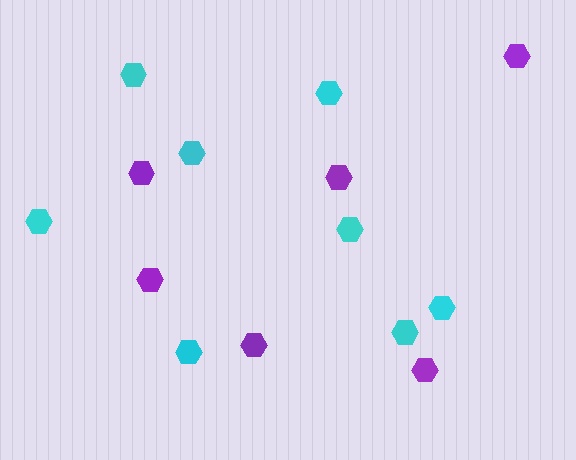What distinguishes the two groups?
There are 2 groups: one group of purple hexagons (6) and one group of cyan hexagons (8).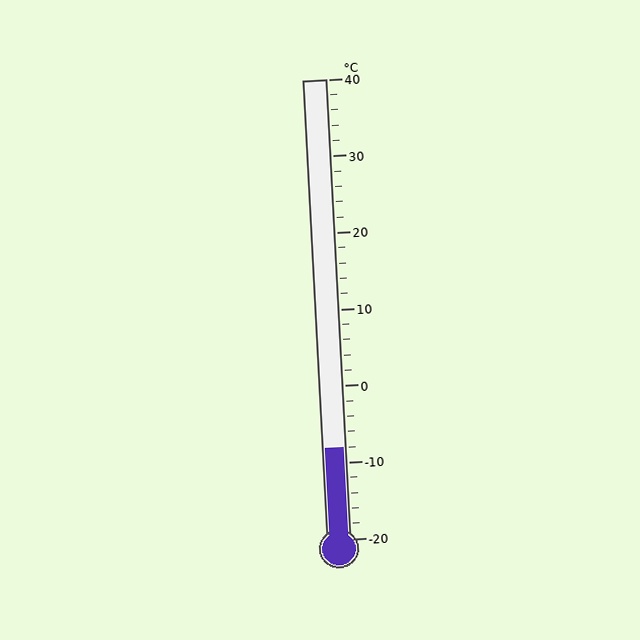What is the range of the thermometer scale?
The thermometer scale ranges from -20°C to 40°C.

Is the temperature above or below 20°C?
The temperature is below 20°C.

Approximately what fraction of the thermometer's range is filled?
The thermometer is filled to approximately 20% of its range.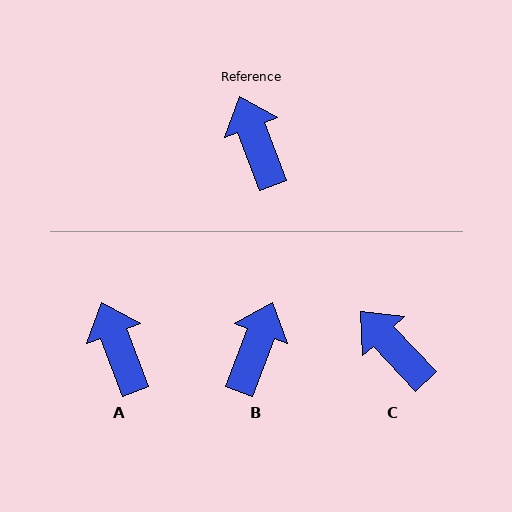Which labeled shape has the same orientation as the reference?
A.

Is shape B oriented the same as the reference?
No, it is off by about 41 degrees.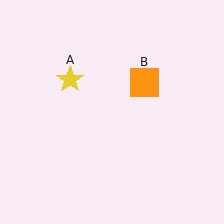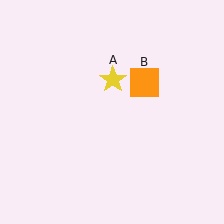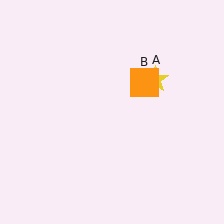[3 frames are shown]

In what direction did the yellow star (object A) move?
The yellow star (object A) moved right.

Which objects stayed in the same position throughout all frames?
Orange square (object B) remained stationary.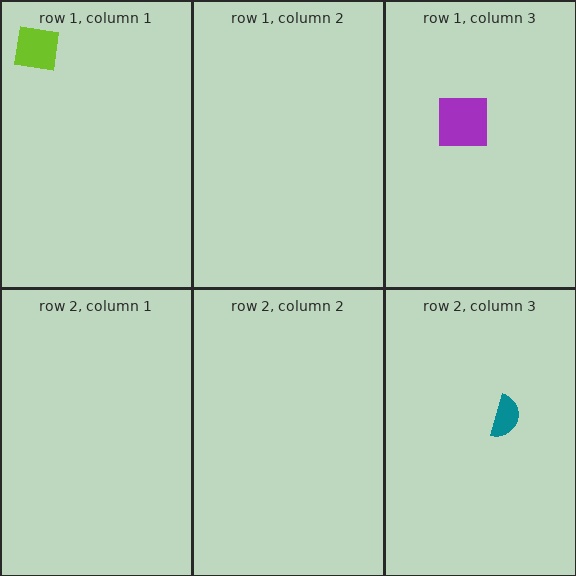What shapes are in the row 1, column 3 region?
The purple square.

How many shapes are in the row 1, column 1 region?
1.